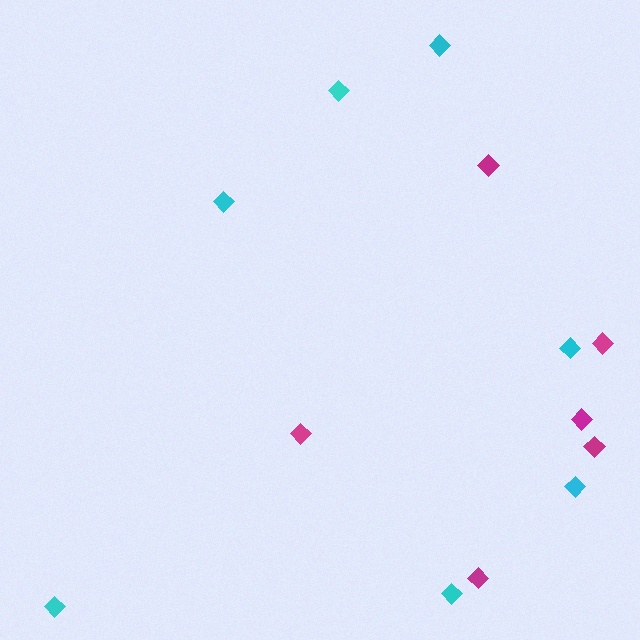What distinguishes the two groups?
There are 2 groups: one group of magenta diamonds (6) and one group of cyan diamonds (7).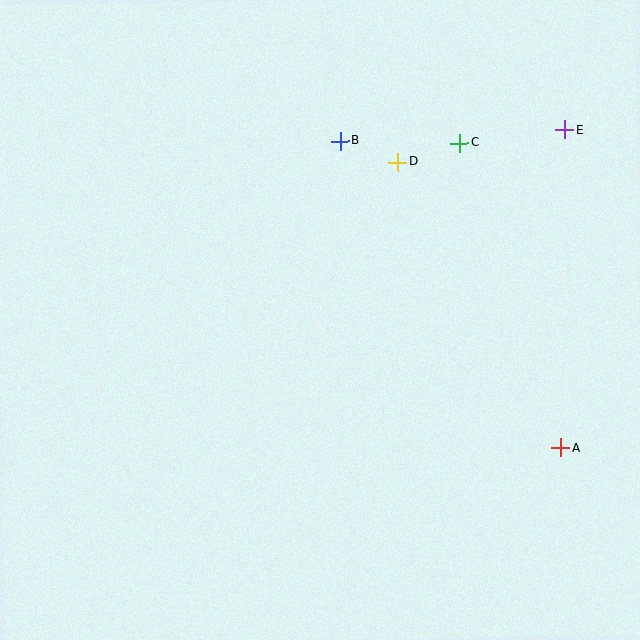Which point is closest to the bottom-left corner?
Point A is closest to the bottom-left corner.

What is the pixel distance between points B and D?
The distance between B and D is 62 pixels.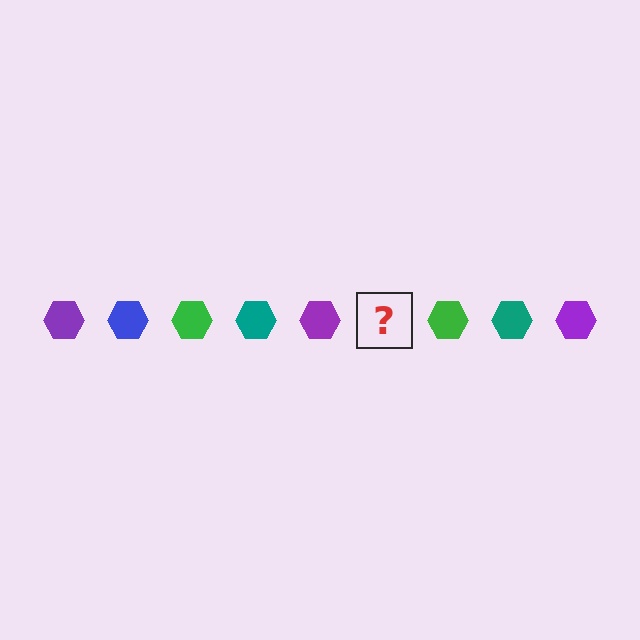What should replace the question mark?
The question mark should be replaced with a blue hexagon.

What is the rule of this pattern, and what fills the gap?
The rule is that the pattern cycles through purple, blue, green, teal hexagons. The gap should be filled with a blue hexagon.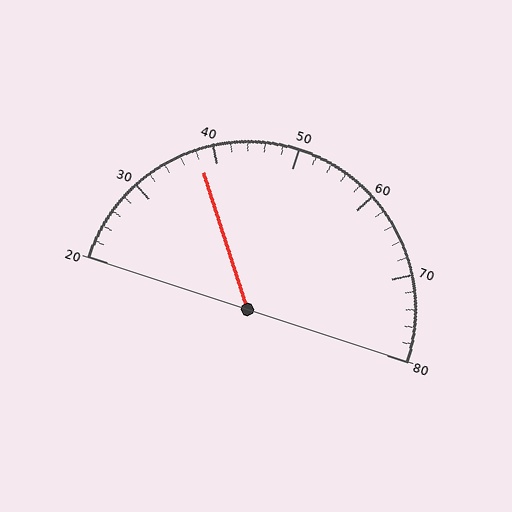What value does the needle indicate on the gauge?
The needle indicates approximately 38.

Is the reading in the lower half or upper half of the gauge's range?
The reading is in the lower half of the range (20 to 80).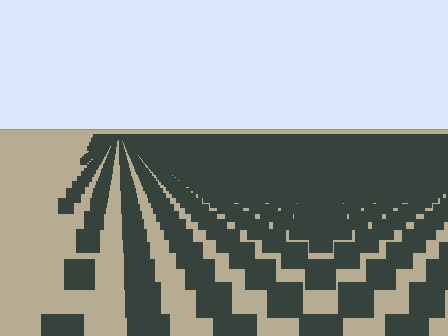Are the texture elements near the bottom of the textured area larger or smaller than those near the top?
Larger. Near the bottom, elements are closer to the viewer and appear at a bigger on-screen size.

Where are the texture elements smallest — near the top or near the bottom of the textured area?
Near the top.